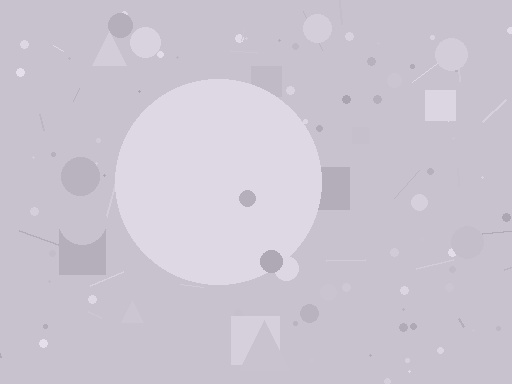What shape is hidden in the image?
A circle is hidden in the image.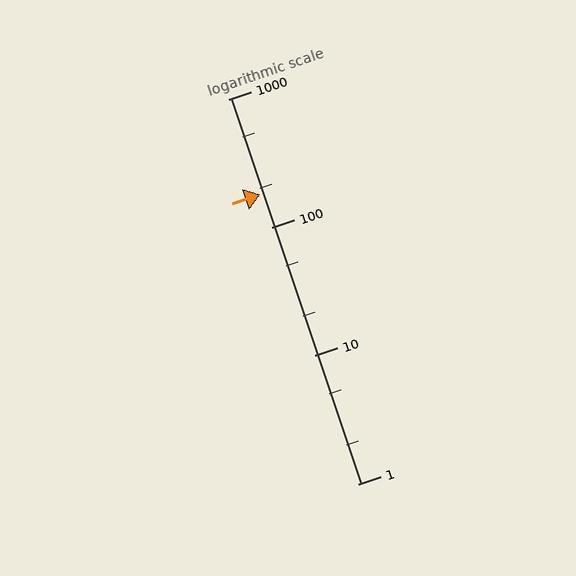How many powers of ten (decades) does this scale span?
The scale spans 3 decades, from 1 to 1000.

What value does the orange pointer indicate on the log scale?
The pointer indicates approximately 180.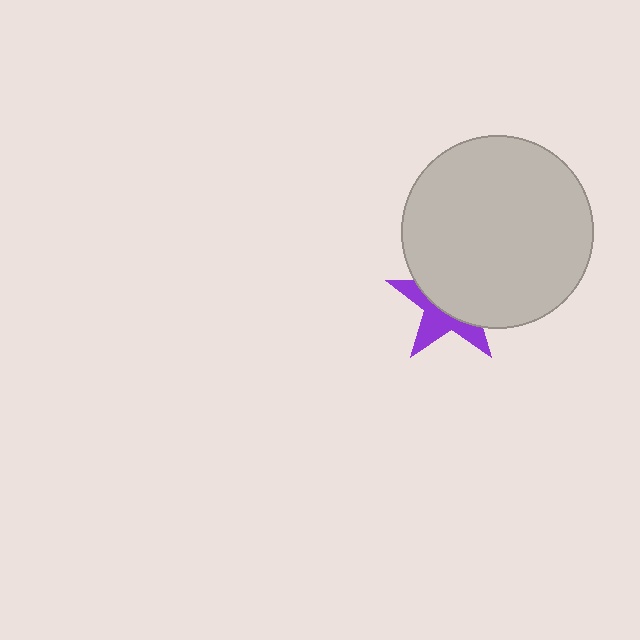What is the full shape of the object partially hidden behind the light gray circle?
The partially hidden object is a purple star.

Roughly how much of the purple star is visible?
A small part of it is visible (roughly 40%).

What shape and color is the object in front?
The object in front is a light gray circle.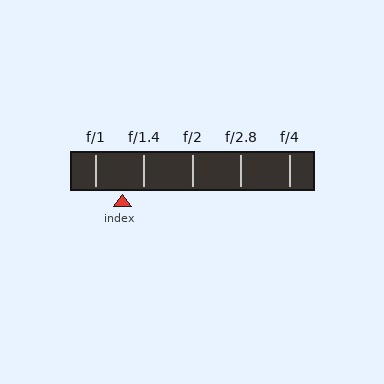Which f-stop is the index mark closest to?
The index mark is closest to f/1.4.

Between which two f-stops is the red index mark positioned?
The index mark is between f/1 and f/1.4.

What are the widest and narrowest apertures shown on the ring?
The widest aperture shown is f/1 and the narrowest is f/4.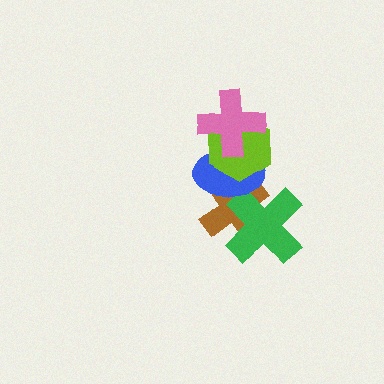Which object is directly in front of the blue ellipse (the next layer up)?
The lime hexagon is directly in front of the blue ellipse.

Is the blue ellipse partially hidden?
Yes, it is partially covered by another shape.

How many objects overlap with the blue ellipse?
4 objects overlap with the blue ellipse.